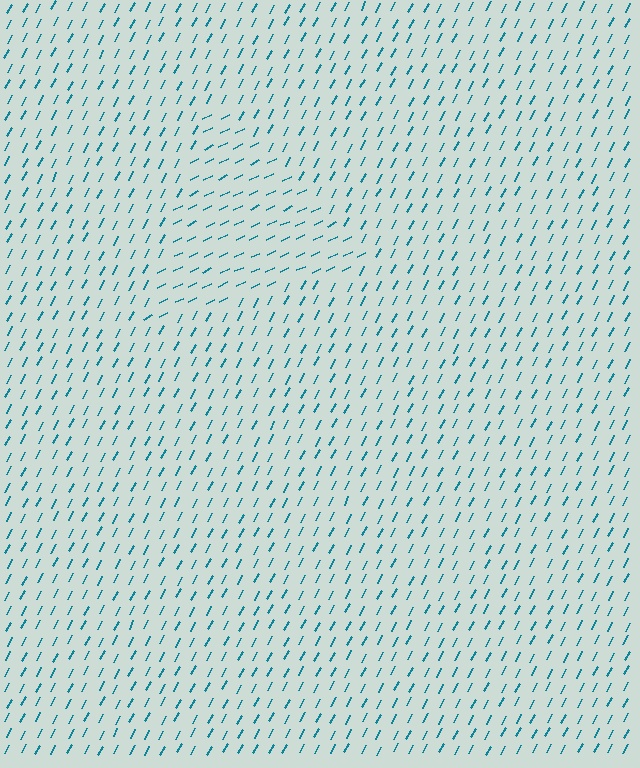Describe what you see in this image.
The image is filled with small teal line segments. A triangle region in the image has lines oriented differently from the surrounding lines, creating a visible texture boundary.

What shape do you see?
I see a triangle.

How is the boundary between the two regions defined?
The boundary is defined purely by a change in line orientation (approximately 36 degrees difference). All lines are the same color and thickness.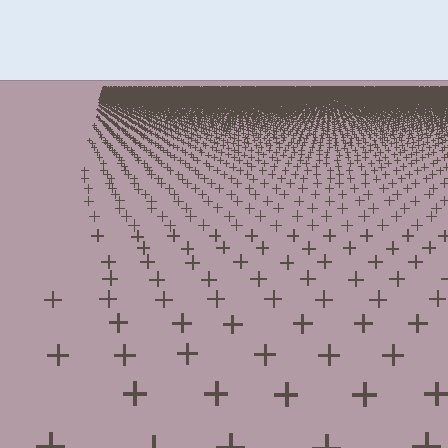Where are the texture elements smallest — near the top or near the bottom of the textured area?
Near the top.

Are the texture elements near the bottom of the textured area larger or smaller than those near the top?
Larger. Near the bottom, elements are closer to the viewer and appear at a bigger on-screen size.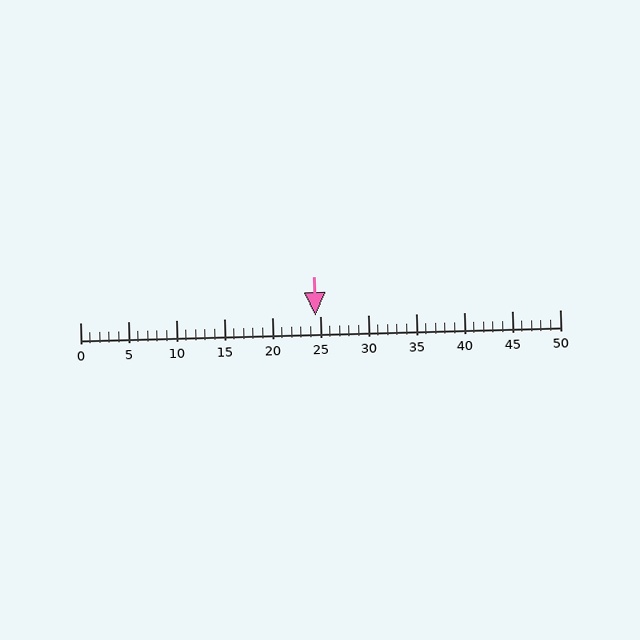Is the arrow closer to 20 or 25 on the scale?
The arrow is closer to 25.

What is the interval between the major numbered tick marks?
The major tick marks are spaced 5 units apart.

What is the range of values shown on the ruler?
The ruler shows values from 0 to 50.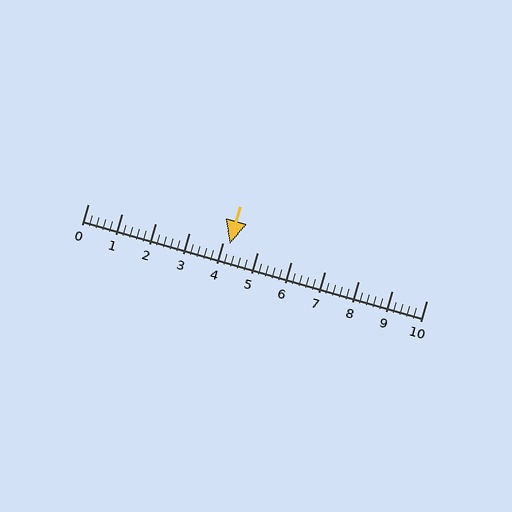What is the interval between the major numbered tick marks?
The major tick marks are spaced 1 units apart.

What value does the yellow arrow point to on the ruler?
The yellow arrow points to approximately 4.2.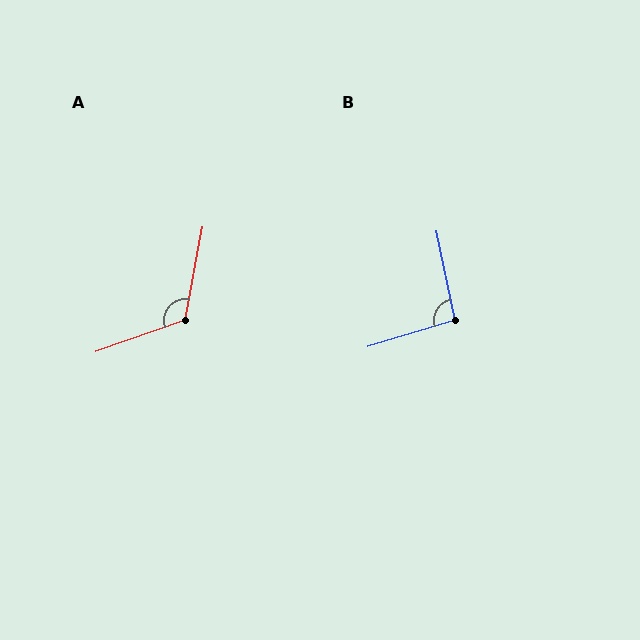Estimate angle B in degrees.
Approximately 95 degrees.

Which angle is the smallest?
B, at approximately 95 degrees.